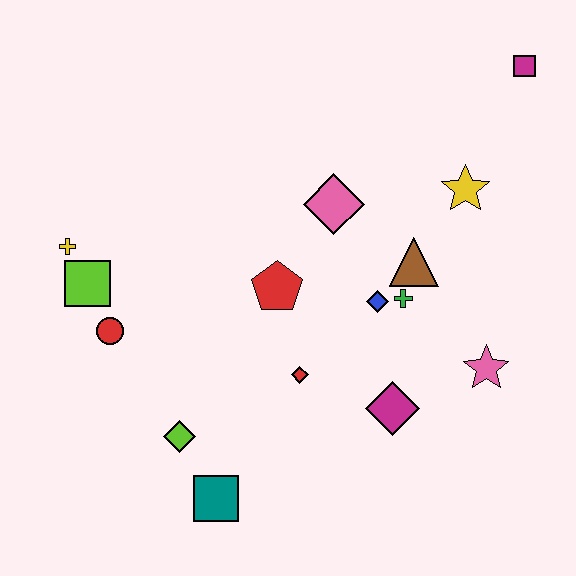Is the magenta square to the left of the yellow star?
No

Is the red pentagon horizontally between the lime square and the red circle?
No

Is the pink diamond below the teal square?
No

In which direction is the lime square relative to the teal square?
The lime square is above the teal square.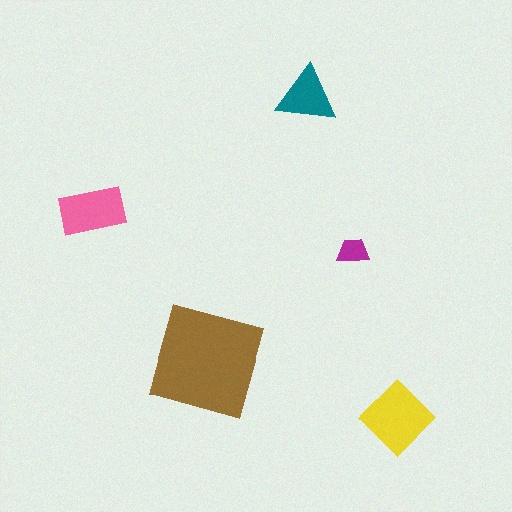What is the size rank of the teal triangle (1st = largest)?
4th.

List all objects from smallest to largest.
The magenta trapezoid, the teal triangle, the pink rectangle, the yellow diamond, the brown square.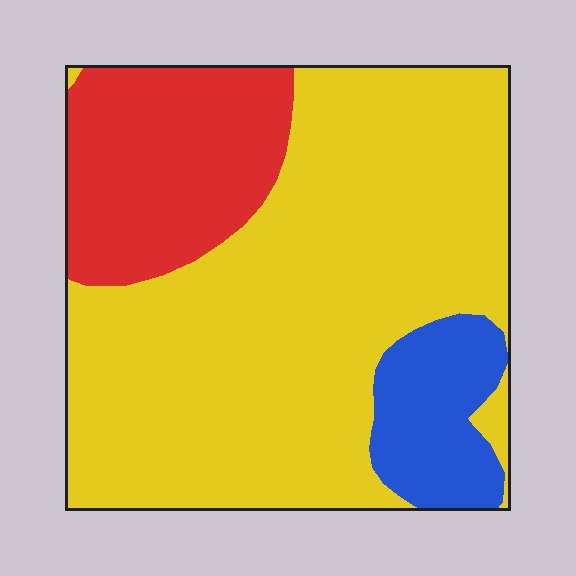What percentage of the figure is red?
Red takes up about one fifth (1/5) of the figure.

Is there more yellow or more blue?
Yellow.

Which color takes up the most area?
Yellow, at roughly 70%.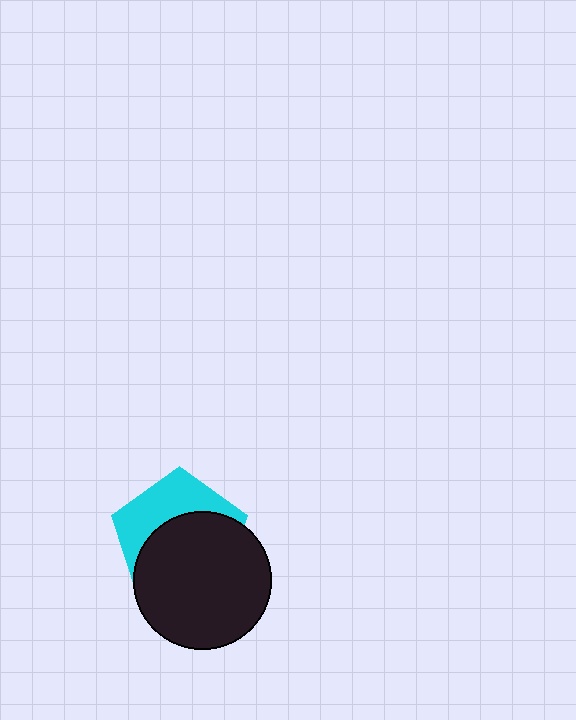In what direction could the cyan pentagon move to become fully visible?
The cyan pentagon could move up. That would shift it out from behind the black circle entirely.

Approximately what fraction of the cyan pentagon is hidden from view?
Roughly 60% of the cyan pentagon is hidden behind the black circle.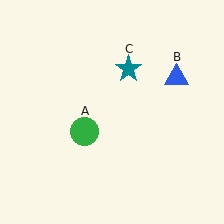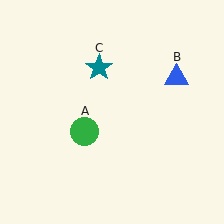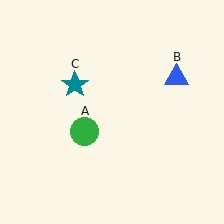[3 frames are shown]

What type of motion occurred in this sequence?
The teal star (object C) rotated counterclockwise around the center of the scene.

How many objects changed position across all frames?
1 object changed position: teal star (object C).